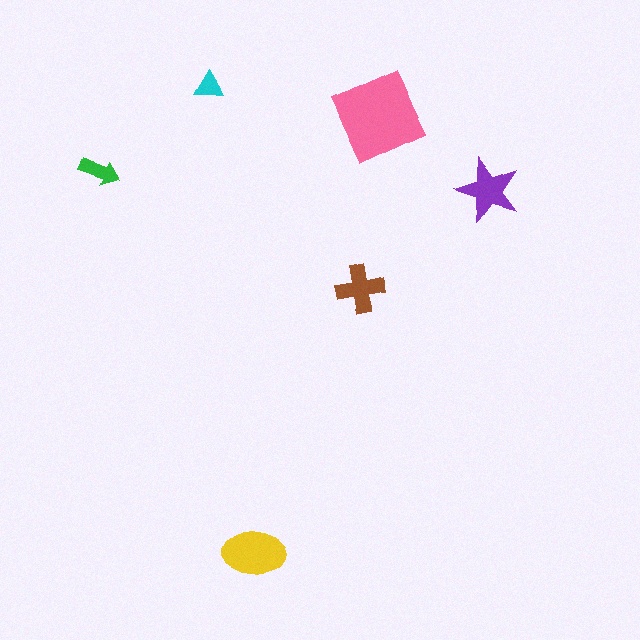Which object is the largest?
The pink square.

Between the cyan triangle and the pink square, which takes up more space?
The pink square.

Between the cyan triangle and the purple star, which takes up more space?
The purple star.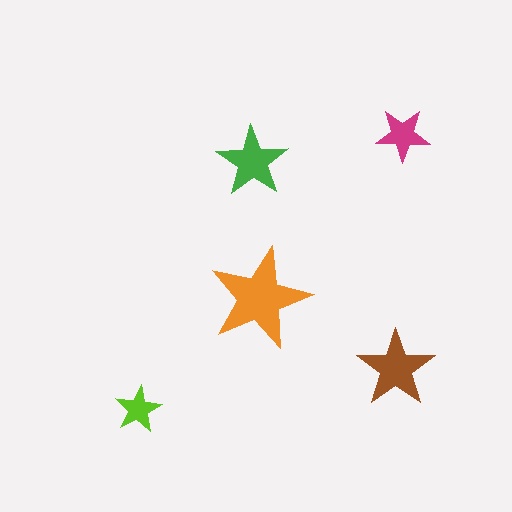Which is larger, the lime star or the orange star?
The orange one.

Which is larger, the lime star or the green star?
The green one.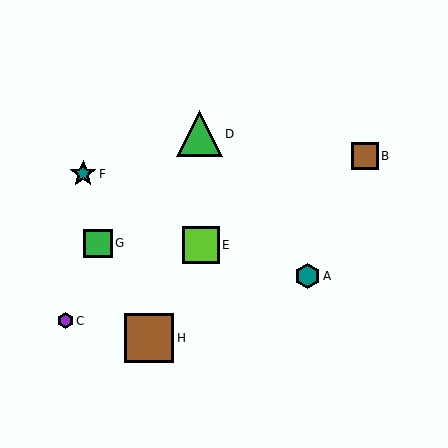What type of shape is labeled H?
Shape H is a brown square.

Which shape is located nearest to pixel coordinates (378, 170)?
The brown square (labeled B) at (365, 156) is nearest to that location.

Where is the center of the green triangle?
The center of the green triangle is at (199, 134).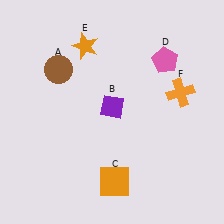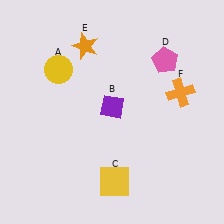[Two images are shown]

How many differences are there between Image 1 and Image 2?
There are 2 differences between the two images.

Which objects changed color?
A changed from brown to yellow. C changed from orange to yellow.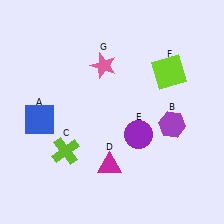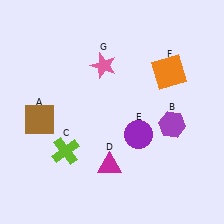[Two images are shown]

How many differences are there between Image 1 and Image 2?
There are 2 differences between the two images.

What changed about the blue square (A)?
In Image 1, A is blue. In Image 2, it changed to brown.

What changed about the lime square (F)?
In Image 1, F is lime. In Image 2, it changed to orange.